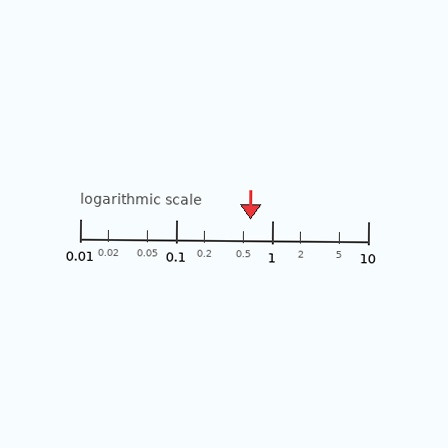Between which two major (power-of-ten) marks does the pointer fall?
The pointer is between 0.1 and 1.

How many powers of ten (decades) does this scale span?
The scale spans 3 decades, from 0.01 to 10.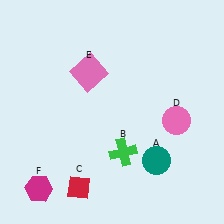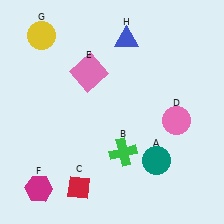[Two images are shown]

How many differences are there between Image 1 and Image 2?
There are 2 differences between the two images.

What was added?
A yellow circle (G), a blue triangle (H) were added in Image 2.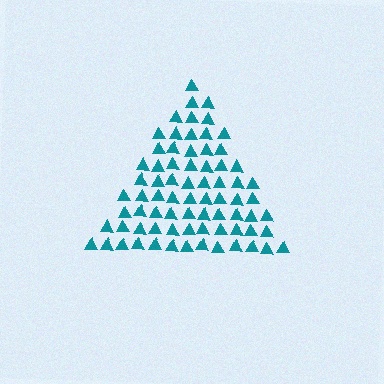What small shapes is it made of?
It is made of small triangles.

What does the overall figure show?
The overall figure shows a triangle.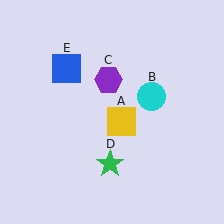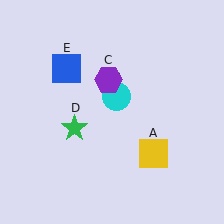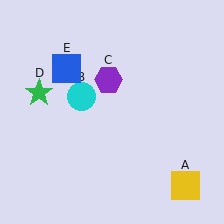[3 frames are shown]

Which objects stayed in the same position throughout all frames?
Purple hexagon (object C) and blue square (object E) remained stationary.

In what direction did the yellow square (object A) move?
The yellow square (object A) moved down and to the right.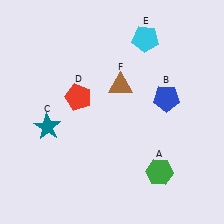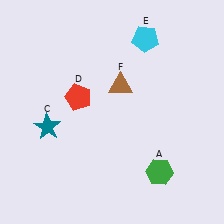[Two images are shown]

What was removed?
The blue pentagon (B) was removed in Image 2.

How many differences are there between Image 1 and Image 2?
There is 1 difference between the two images.